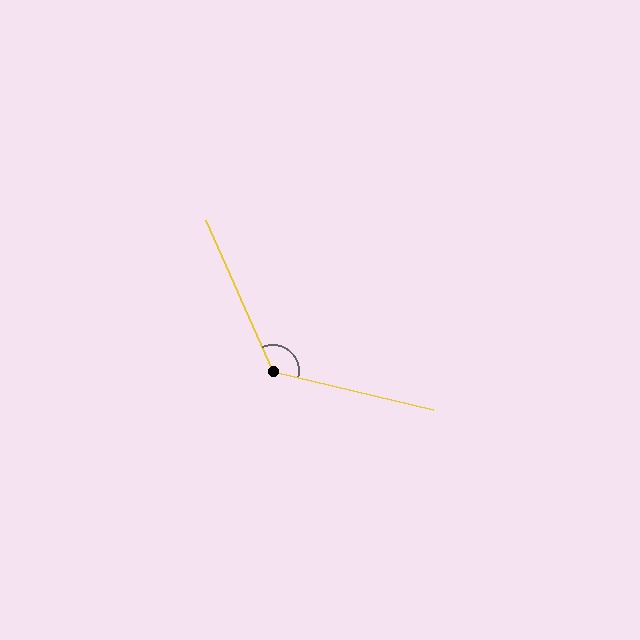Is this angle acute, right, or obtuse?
It is obtuse.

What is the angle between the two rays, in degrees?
Approximately 127 degrees.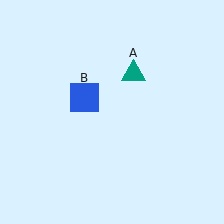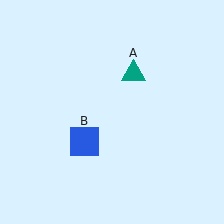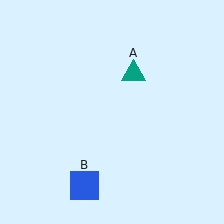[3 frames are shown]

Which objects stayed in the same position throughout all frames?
Teal triangle (object A) remained stationary.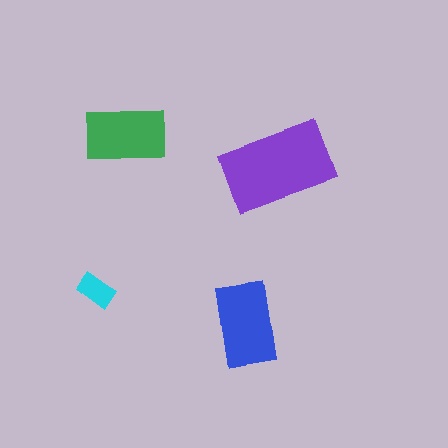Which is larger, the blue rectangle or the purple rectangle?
The purple one.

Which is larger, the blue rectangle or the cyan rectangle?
The blue one.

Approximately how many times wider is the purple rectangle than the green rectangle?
About 1.5 times wider.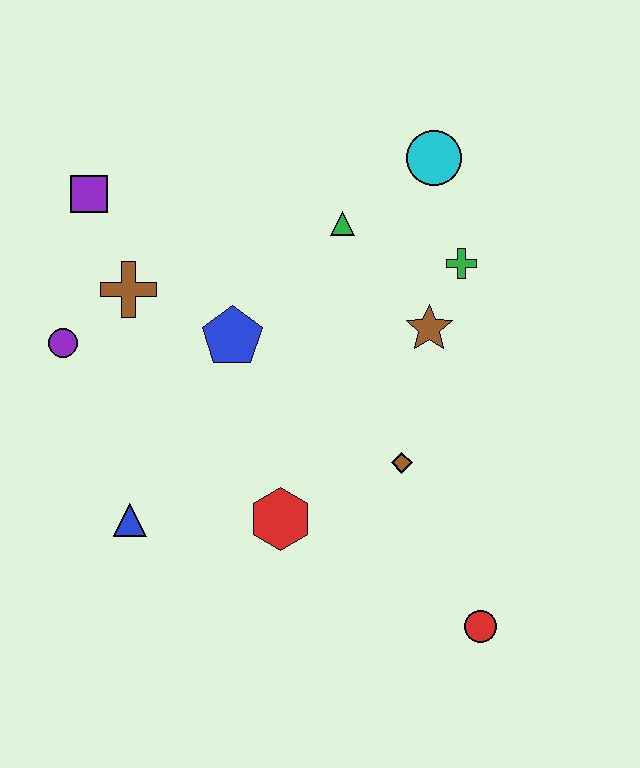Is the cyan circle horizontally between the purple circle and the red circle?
Yes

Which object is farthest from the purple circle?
The red circle is farthest from the purple circle.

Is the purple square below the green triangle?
No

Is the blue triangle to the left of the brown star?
Yes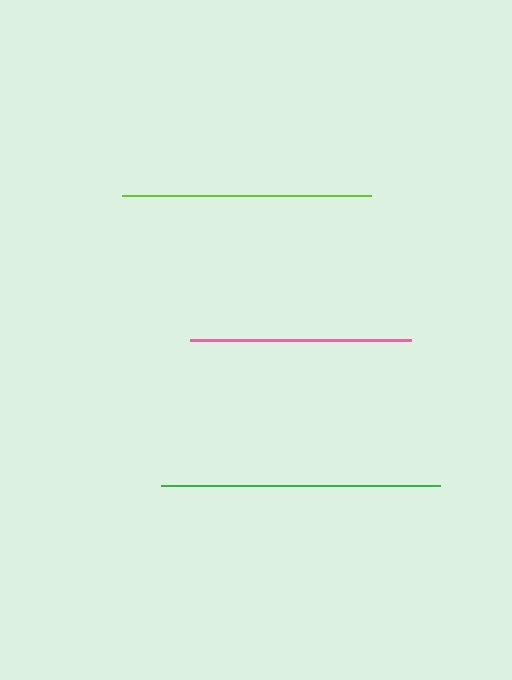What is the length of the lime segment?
The lime segment is approximately 249 pixels long.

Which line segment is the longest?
The green line is the longest at approximately 279 pixels.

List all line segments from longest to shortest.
From longest to shortest: green, lime, pink.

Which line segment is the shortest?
The pink line is the shortest at approximately 221 pixels.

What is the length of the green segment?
The green segment is approximately 279 pixels long.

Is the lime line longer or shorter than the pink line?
The lime line is longer than the pink line.